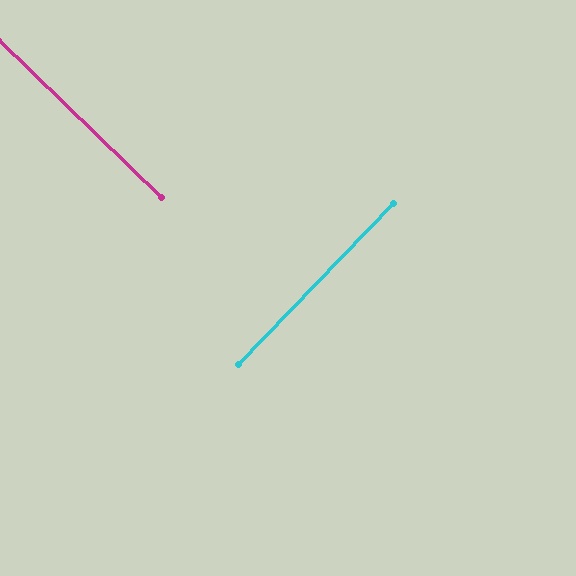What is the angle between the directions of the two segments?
Approximately 90 degrees.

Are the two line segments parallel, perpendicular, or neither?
Perpendicular — they meet at approximately 90°.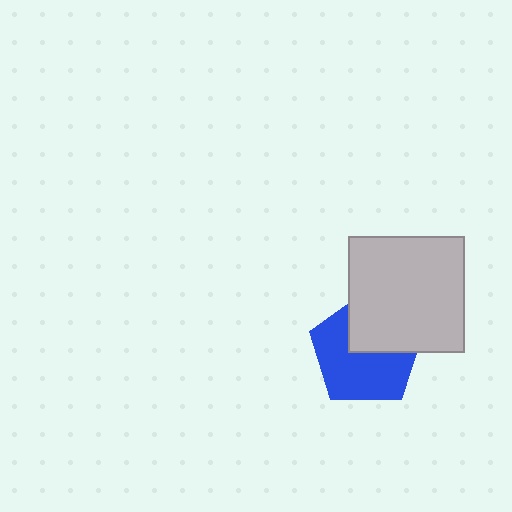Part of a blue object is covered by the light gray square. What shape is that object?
It is a pentagon.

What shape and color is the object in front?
The object in front is a light gray square.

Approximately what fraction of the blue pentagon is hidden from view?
Roughly 39% of the blue pentagon is hidden behind the light gray square.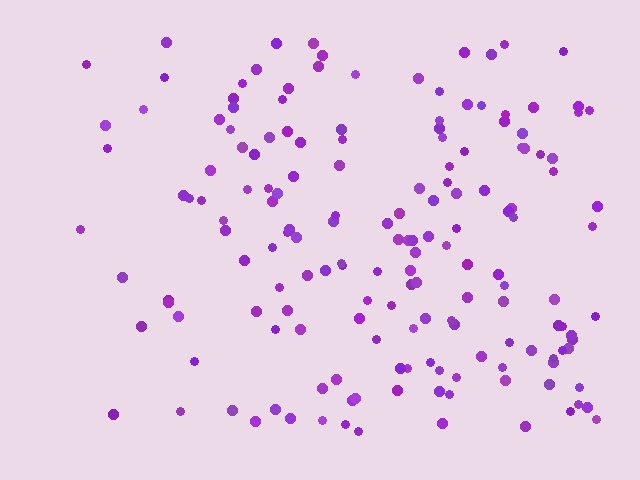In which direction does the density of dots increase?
From left to right, with the right side densest.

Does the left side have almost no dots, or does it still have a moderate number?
Still a moderate number, just noticeably fewer than the right.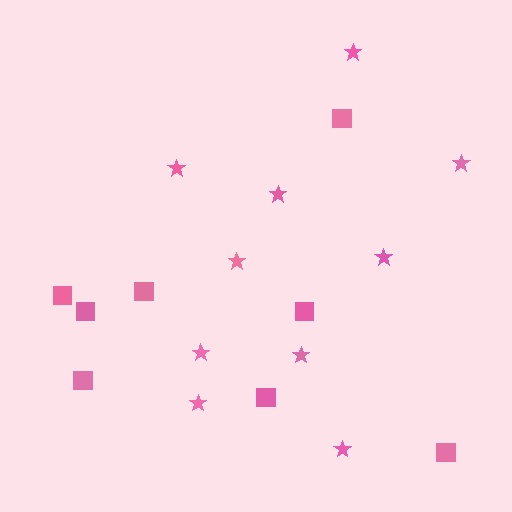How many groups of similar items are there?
There are 2 groups: one group of stars (10) and one group of squares (8).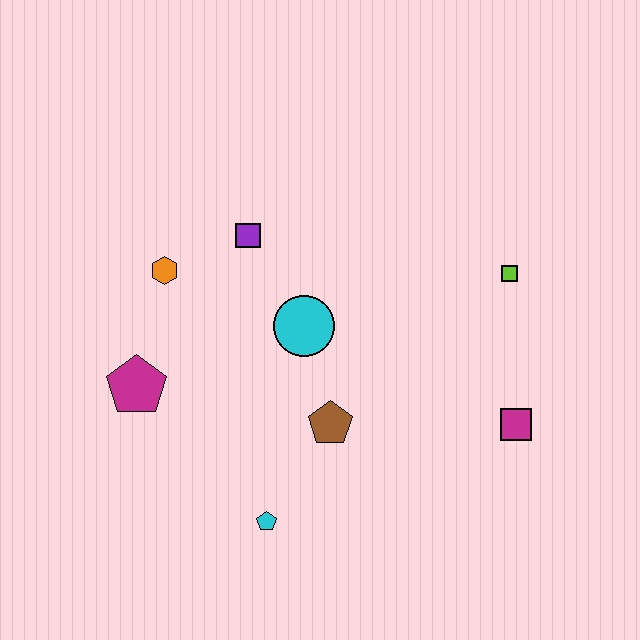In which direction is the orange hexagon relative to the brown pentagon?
The orange hexagon is to the left of the brown pentagon.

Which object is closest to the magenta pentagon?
The orange hexagon is closest to the magenta pentagon.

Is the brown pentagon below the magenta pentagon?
Yes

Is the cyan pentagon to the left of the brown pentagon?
Yes